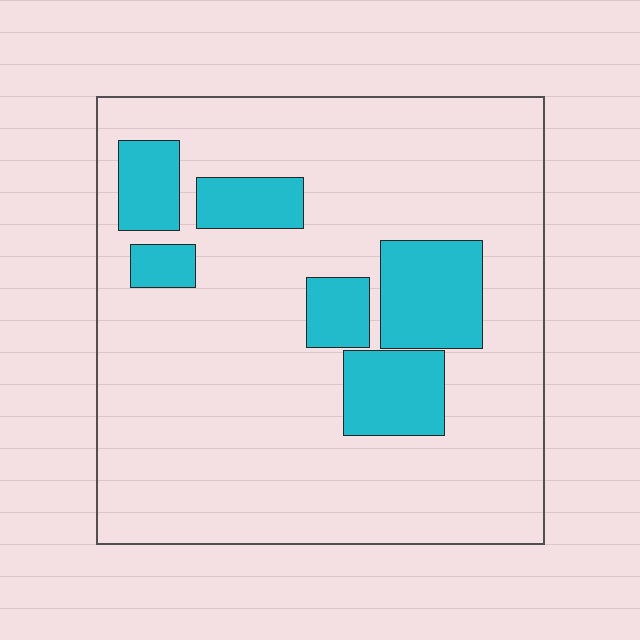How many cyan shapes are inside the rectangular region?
6.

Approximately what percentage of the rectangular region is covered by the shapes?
Approximately 20%.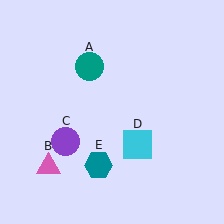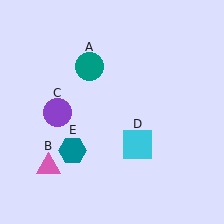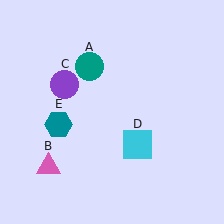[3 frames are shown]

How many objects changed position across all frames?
2 objects changed position: purple circle (object C), teal hexagon (object E).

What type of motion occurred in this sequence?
The purple circle (object C), teal hexagon (object E) rotated clockwise around the center of the scene.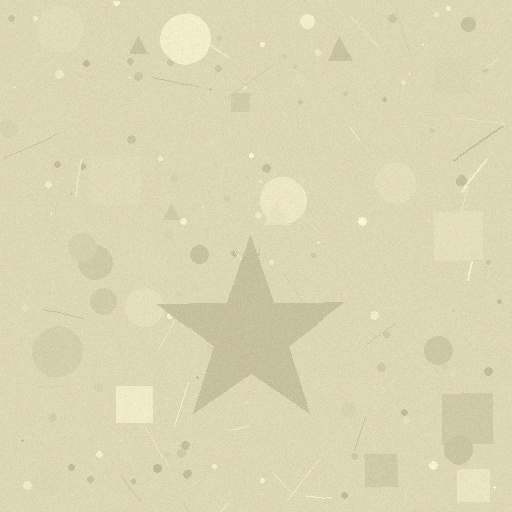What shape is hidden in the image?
A star is hidden in the image.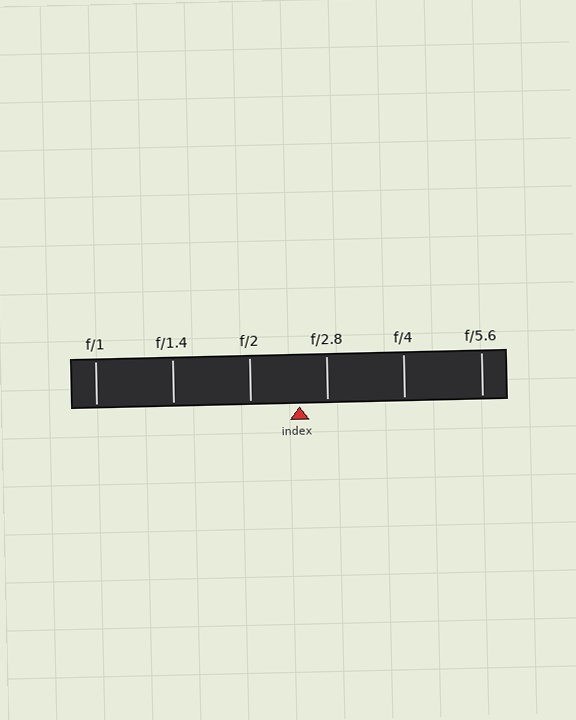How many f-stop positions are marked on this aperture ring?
There are 6 f-stop positions marked.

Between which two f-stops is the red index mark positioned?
The index mark is between f/2 and f/2.8.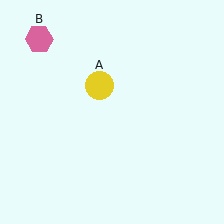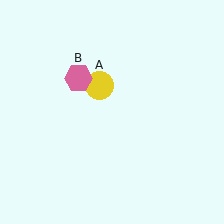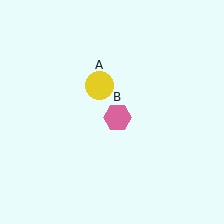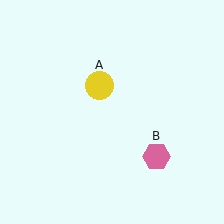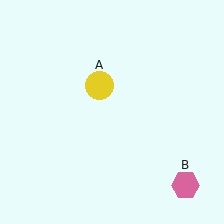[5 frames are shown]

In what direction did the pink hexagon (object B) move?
The pink hexagon (object B) moved down and to the right.